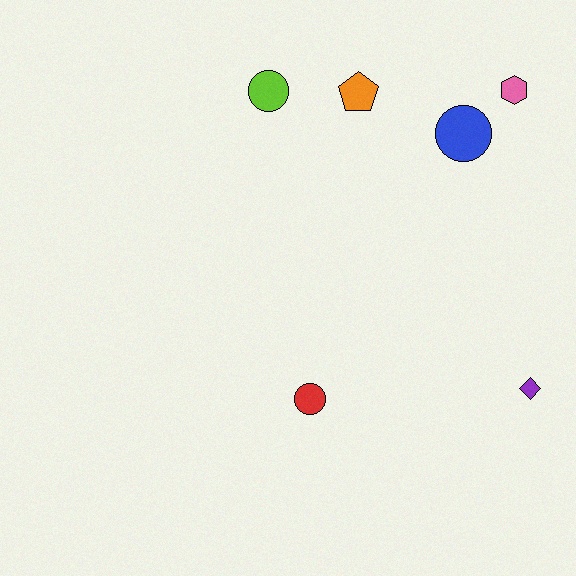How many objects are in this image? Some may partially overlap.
There are 6 objects.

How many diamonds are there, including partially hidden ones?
There is 1 diamond.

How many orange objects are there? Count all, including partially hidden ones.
There is 1 orange object.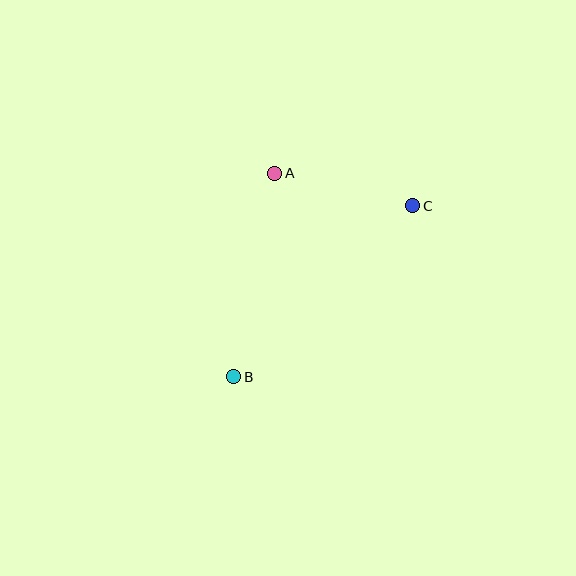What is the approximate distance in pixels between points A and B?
The distance between A and B is approximately 208 pixels.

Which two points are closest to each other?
Points A and C are closest to each other.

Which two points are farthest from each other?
Points B and C are farthest from each other.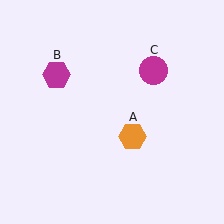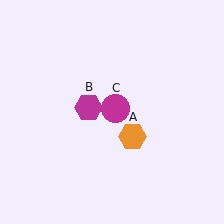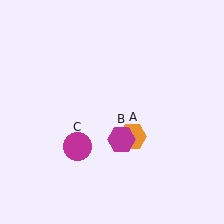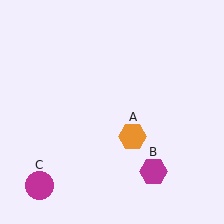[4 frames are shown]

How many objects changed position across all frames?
2 objects changed position: magenta hexagon (object B), magenta circle (object C).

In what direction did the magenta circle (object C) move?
The magenta circle (object C) moved down and to the left.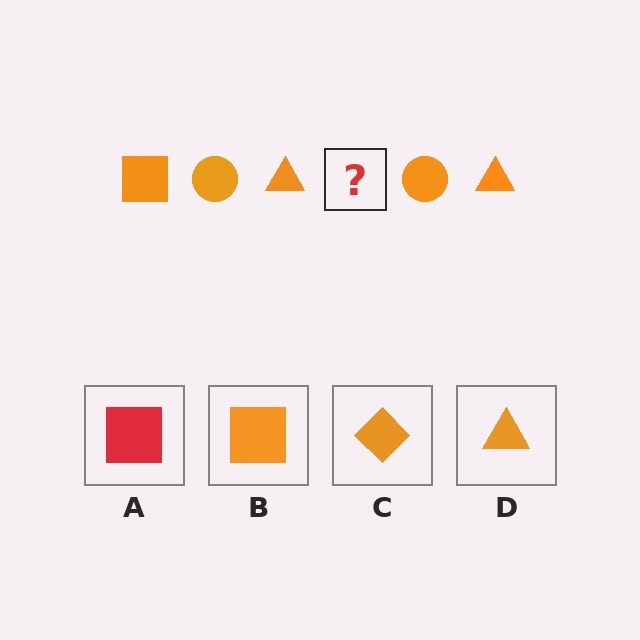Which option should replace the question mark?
Option B.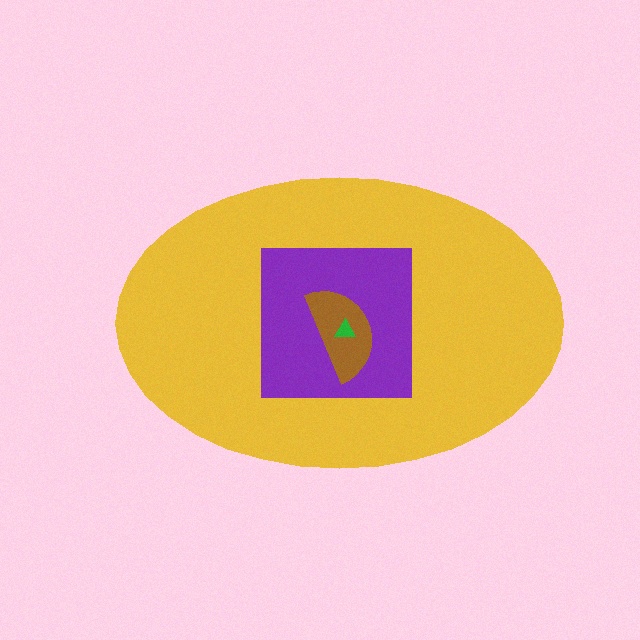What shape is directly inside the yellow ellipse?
The purple square.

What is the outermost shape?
The yellow ellipse.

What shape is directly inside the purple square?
The brown semicircle.